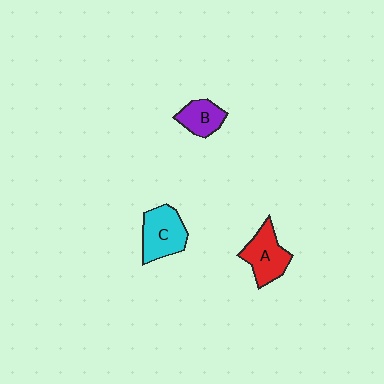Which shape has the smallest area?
Shape B (purple).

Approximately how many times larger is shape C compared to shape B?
Approximately 1.5 times.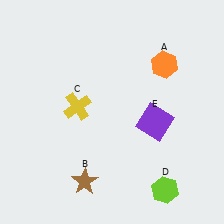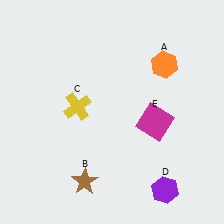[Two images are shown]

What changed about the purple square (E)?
In Image 1, E is purple. In Image 2, it changed to magenta.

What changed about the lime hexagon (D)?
In Image 1, D is lime. In Image 2, it changed to purple.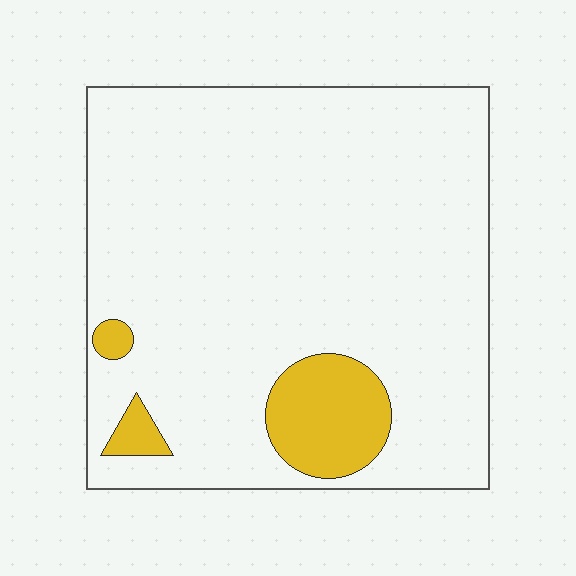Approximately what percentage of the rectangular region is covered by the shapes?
Approximately 10%.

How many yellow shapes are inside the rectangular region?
3.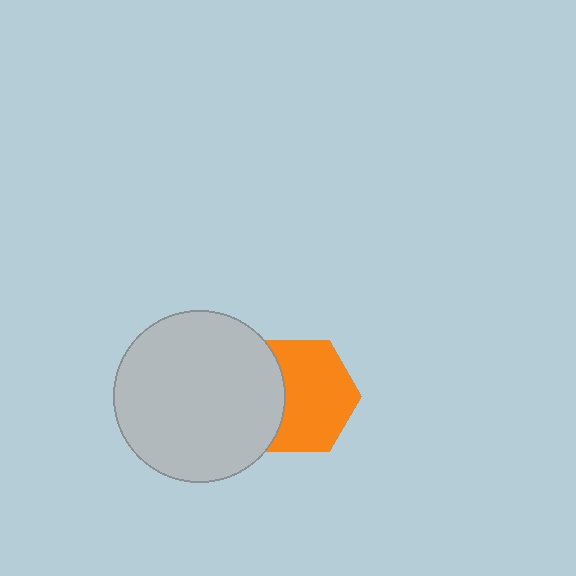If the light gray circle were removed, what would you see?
You would see the complete orange hexagon.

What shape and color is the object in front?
The object in front is a light gray circle.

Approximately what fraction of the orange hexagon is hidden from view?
Roughly 31% of the orange hexagon is hidden behind the light gray circle.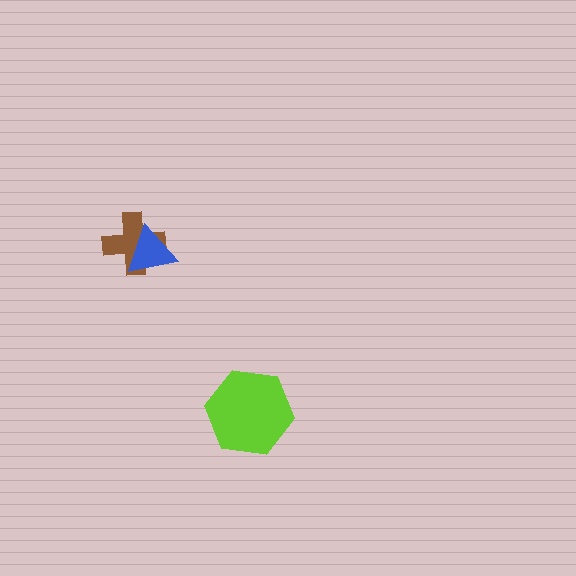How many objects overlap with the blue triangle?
1 object overlaps with the blue triangle.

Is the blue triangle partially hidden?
No, no other shape covers it.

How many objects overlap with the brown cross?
1 object overlaps with the brown cross.